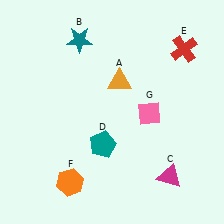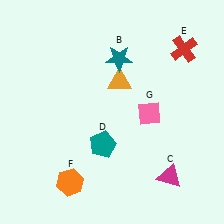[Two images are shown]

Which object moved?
The teal star (B) moved right.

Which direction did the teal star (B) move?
The teal star (B) moved right.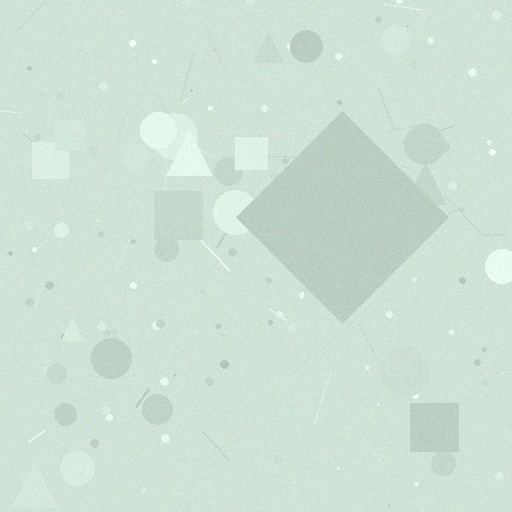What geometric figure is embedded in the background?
A diamond is embedded in the background.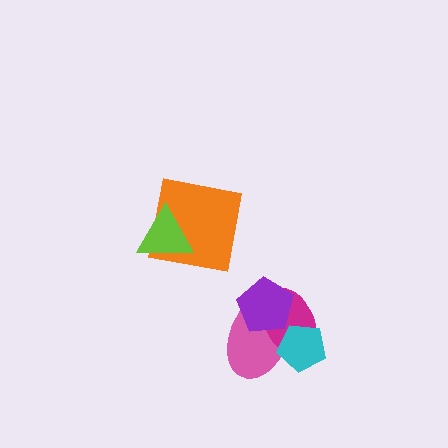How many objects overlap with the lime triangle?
1 object overlaps with the lime triangle.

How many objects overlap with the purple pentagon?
2 objects overlap with the purple pentagon.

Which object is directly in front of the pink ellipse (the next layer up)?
The magenta ellipse is directly in front of the pink ellipse.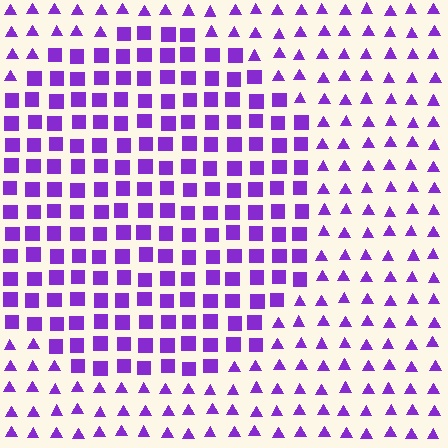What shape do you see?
I see a circle.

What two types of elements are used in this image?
The image uses squares inside the circle region and triangles outside it.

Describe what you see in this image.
The image is filled with small purple elements arranged in a uniform grid. A circle-shaped region contains squares, while the surrounding area contains triangles. The boundary is defined purely by the change in element shape.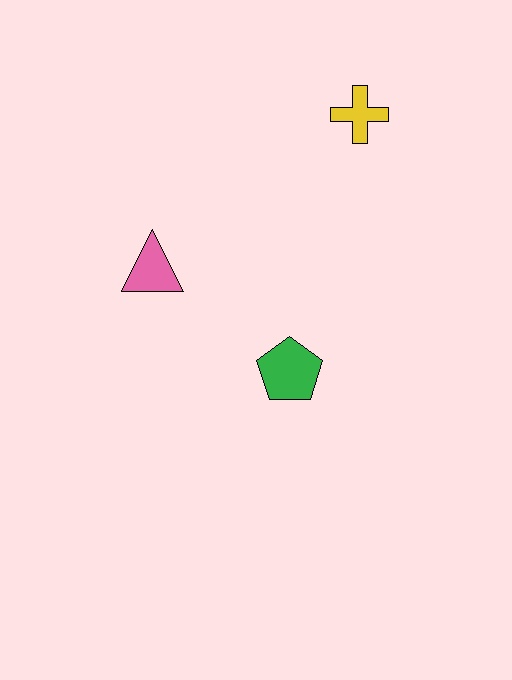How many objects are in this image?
There are 3 objects.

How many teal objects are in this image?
There are no teal objects.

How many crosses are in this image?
There is 1 cross.